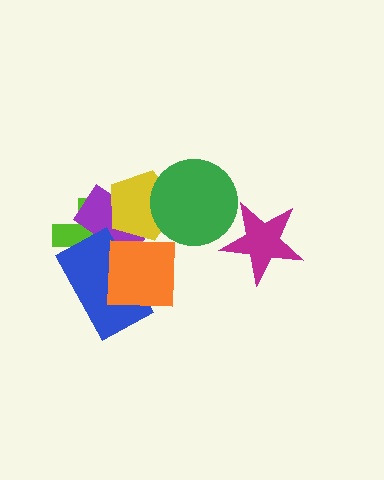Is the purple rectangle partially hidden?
Yes, it is partially covered by another shape.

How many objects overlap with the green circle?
2 objects overlap with the green circle.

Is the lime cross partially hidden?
Yes, it is partially covered by another shape.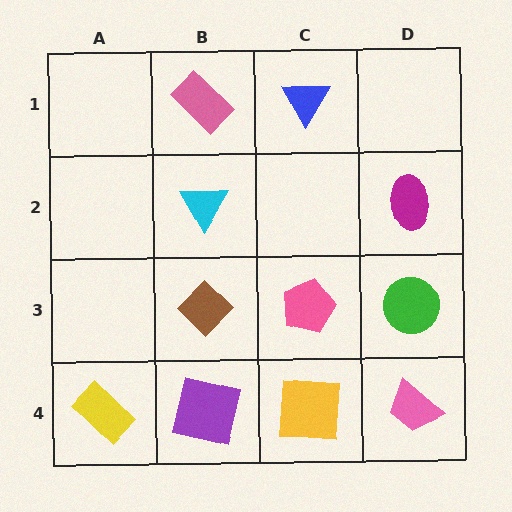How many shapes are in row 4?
4 shapes.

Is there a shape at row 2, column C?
No, that cell is empty.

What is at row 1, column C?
A blue triangle.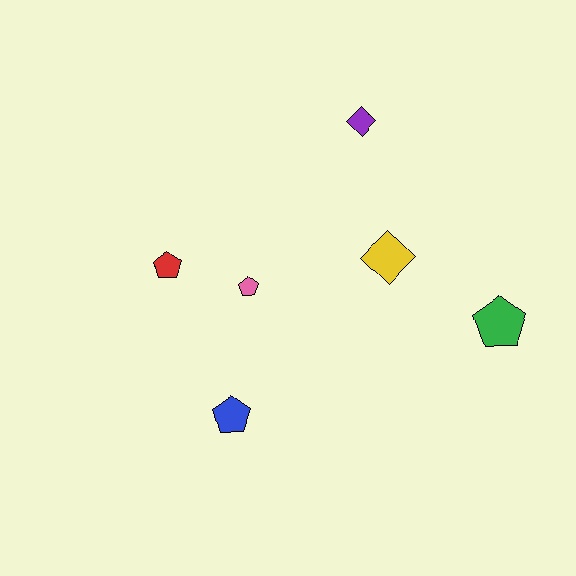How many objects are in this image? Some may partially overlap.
There are 6 objects.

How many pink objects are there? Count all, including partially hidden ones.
There is 1 pink object.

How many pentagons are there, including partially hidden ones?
There are 4 pentagons.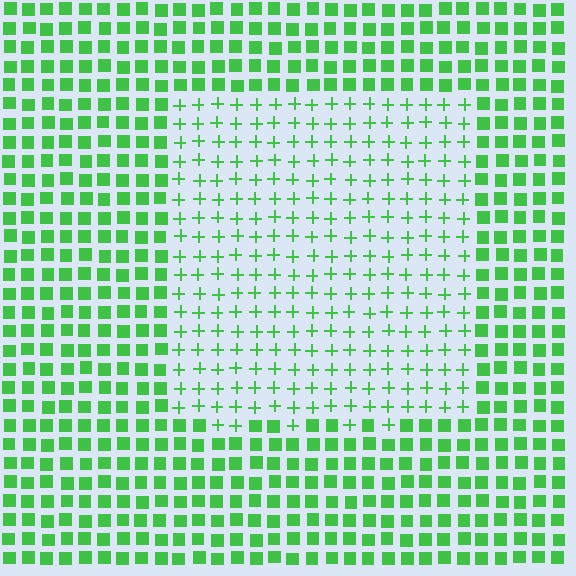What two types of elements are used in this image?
The image uses plus signs inside the rectangle region and squares outside it.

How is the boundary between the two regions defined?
The boundary is defined by a change in element shape: plus signs inside vs. squares outside. All elements share the same color and spacing.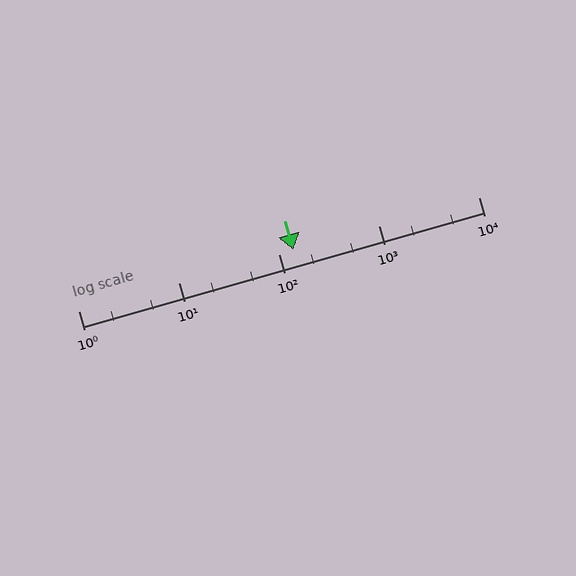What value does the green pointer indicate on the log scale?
The pointer indicates approximately 140.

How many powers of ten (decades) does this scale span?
The scale spans 4 decades, from 1 to 10000.